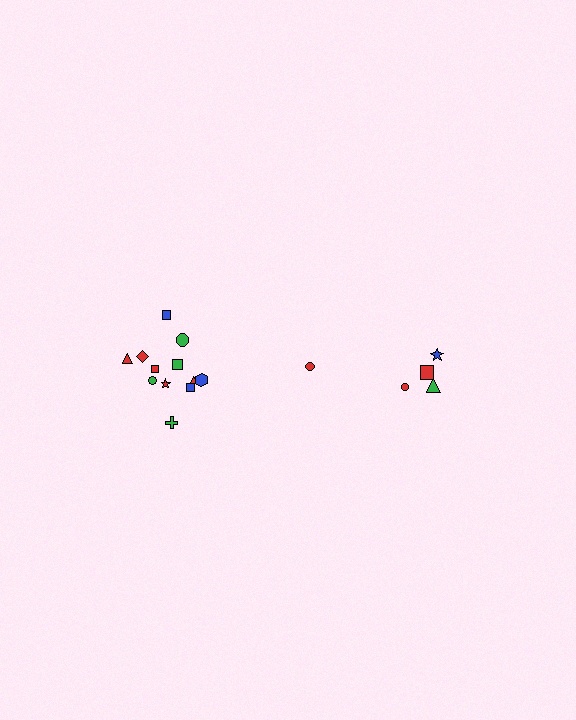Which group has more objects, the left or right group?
The left group.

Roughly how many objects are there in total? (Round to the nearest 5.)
Roughly 15 objects in total.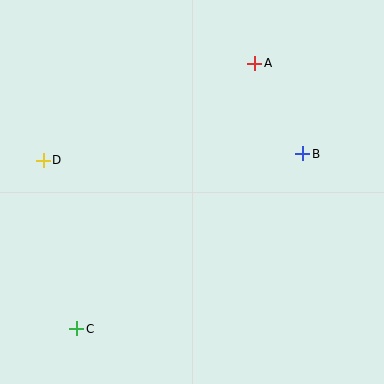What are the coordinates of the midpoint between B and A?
The midpoint between B and A is at (279, 108).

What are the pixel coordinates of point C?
Point C is at (77, 329).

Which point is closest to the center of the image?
Point B at (303, 154) is closest to the center.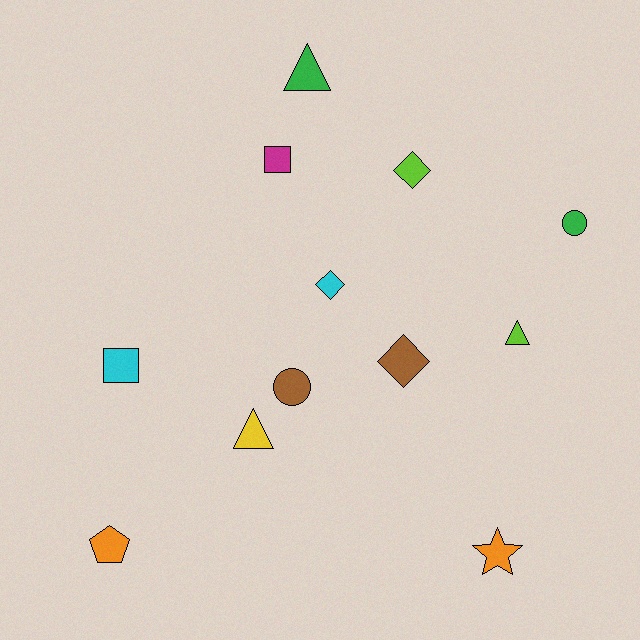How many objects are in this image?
There are 12 objects.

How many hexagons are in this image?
There are no hexagons.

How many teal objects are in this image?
There are no teal objects.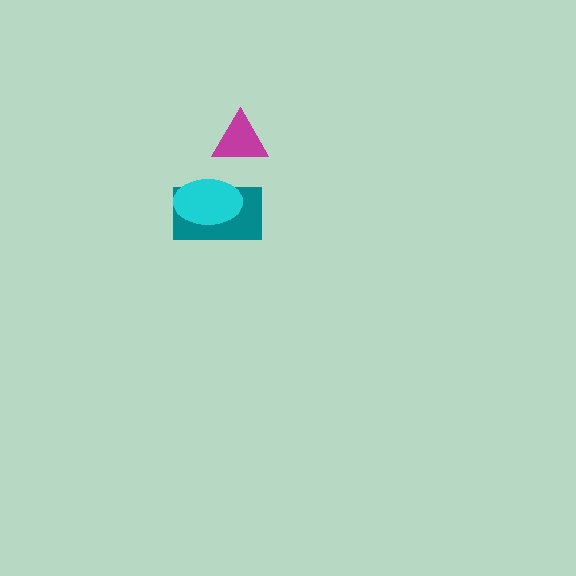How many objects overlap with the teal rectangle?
1 object overlaps with the teal rectangle.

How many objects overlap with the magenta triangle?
0 objects overlap with the magenta triangle.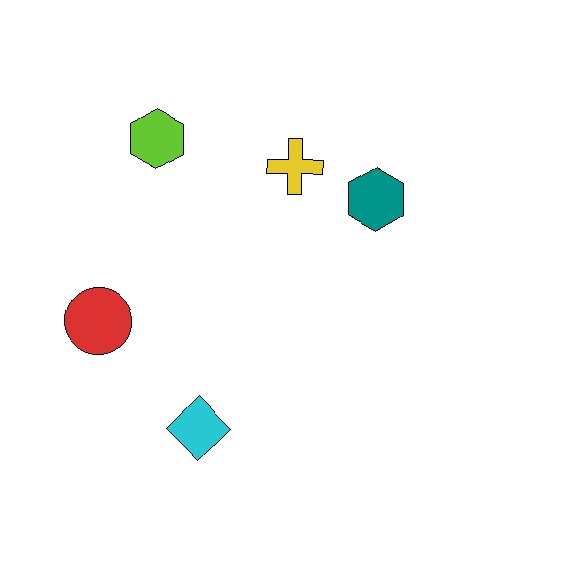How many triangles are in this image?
There are no triangles.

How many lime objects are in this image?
There is 1 lime object.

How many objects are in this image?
There are 5 objects.